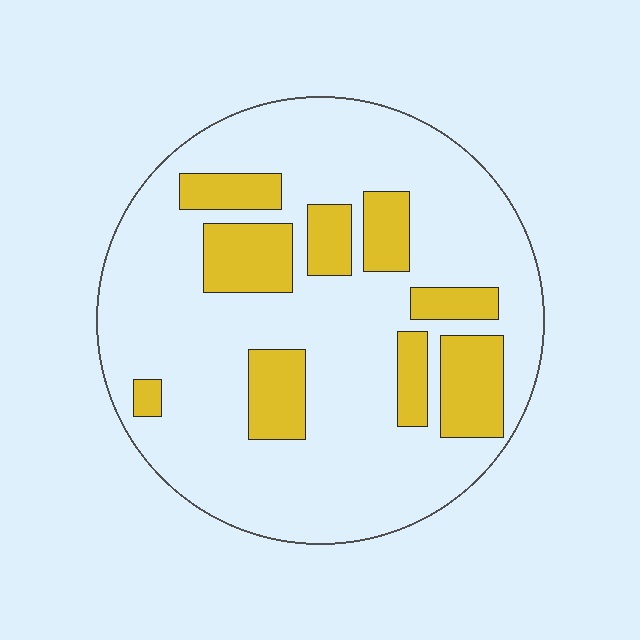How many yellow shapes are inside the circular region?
9.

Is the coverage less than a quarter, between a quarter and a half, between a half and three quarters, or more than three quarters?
Less than a quarter.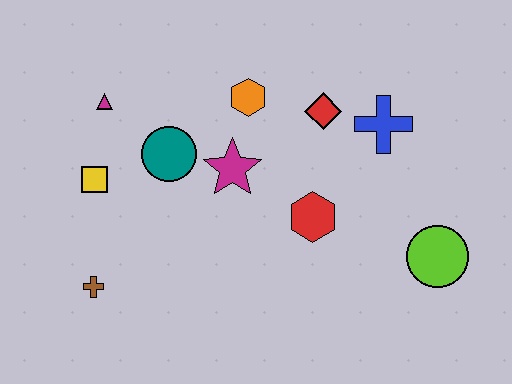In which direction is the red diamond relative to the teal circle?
The red diamond is to the right of the teal circle.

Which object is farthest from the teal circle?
The lime circle is farthest from the teal circle.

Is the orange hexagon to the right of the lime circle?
No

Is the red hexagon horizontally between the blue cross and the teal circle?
Yes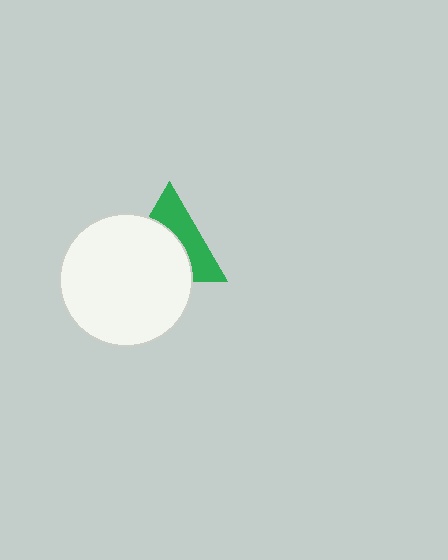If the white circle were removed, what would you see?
You would see the complete green triangle.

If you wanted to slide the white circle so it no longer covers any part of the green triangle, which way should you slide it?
Slide it toward the lower-left — that is the most direct way to separate the two shapes.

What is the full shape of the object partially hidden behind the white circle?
The partially hidden object is a green triangle.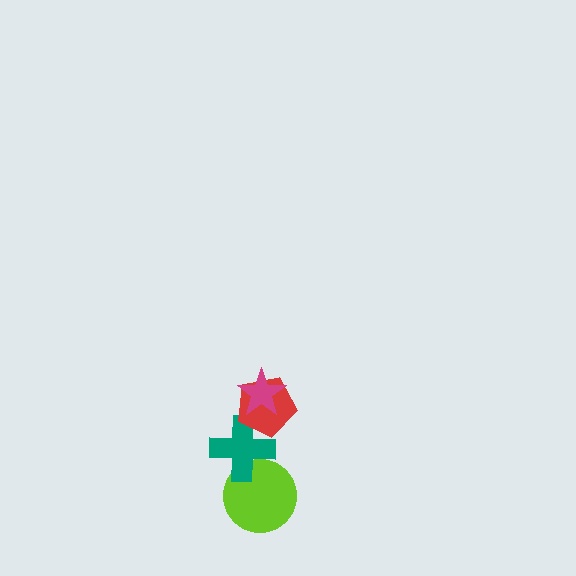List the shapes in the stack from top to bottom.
From top to bottom: the magenta star, the red pentagon, the teal cross, the lime circle.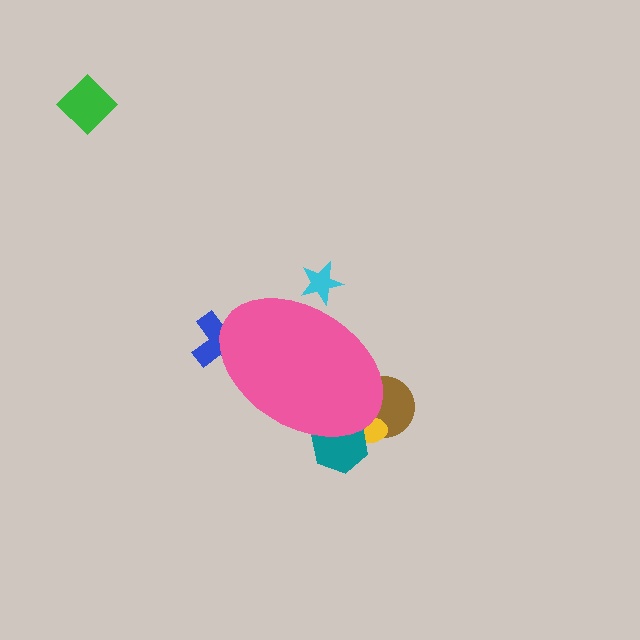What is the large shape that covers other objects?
A pink ellipse.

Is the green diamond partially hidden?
No, the green diamond is fully visible.